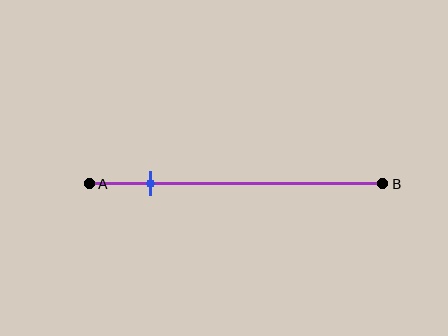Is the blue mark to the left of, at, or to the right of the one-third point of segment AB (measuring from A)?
The blue mark is to the left of the one-third point of segment AB.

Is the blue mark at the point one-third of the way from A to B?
No, the mark is at about 20% from A, not at the 33% one-third point.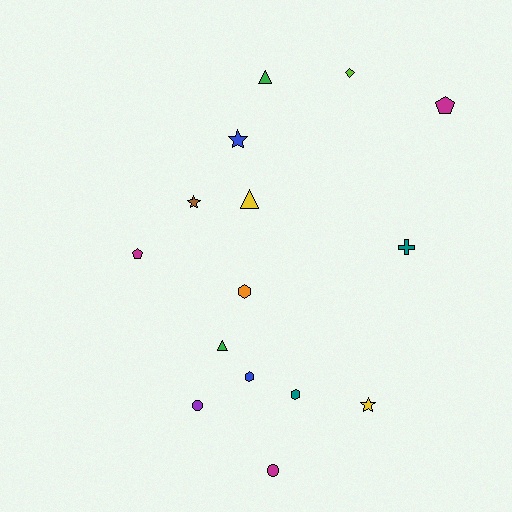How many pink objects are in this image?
There are no pink objects.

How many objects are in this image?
There are 15 objects.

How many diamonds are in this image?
There is 1 diamond.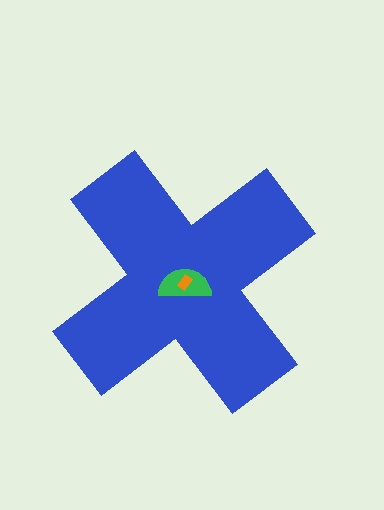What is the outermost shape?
The blue cross.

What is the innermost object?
The orange rectangle.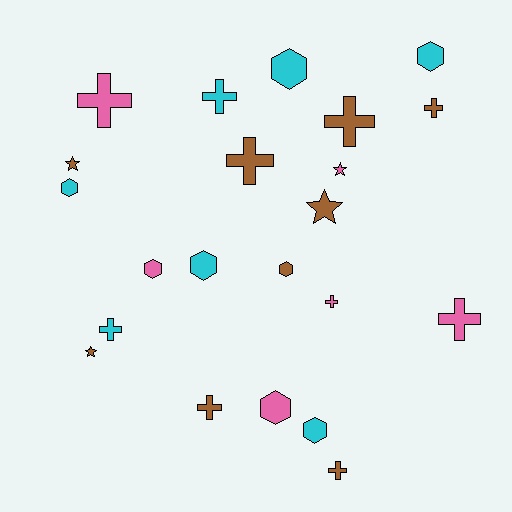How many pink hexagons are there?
There are 2 pink hexagons.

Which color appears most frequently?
Brown, with 9 objects.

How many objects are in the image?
There are 22 objects.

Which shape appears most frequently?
Cross, with 10 objects.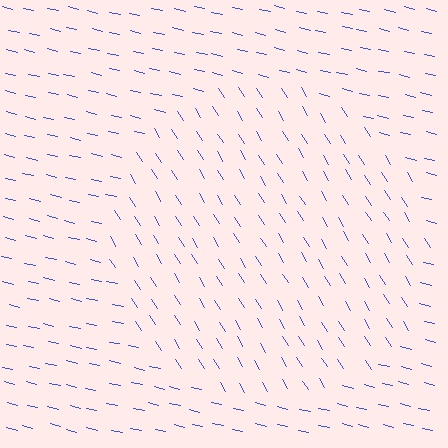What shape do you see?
I see a circle.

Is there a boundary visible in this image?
Yes, there is a texture boundary formed by a change in line orientation.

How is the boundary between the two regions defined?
The boundary is defined purely by a change in line orientation (approximately 45 degrees difference). All lines are the same color and thickness.